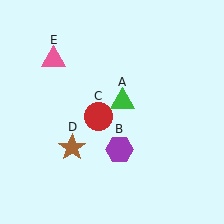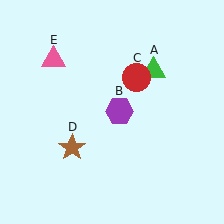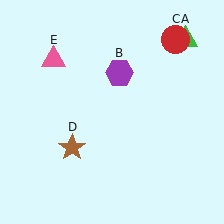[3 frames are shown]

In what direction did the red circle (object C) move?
The red circle (object C) moved up and to the right.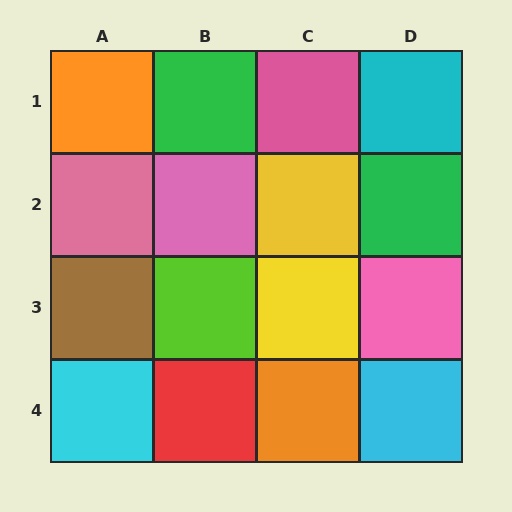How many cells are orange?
2 cells are orange.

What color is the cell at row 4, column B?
Red.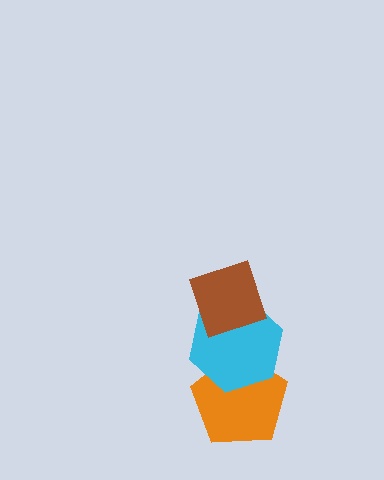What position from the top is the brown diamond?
The brown diamond is 1st from the top.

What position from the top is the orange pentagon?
The orange pentagon is 3rd from the top.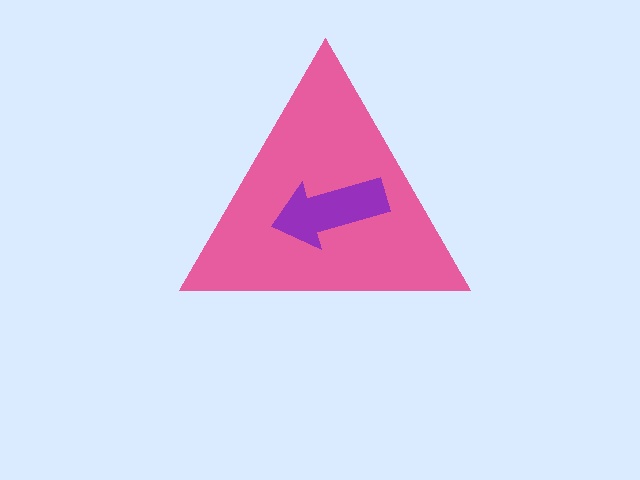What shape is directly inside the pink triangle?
The purple arrow.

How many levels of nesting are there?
2.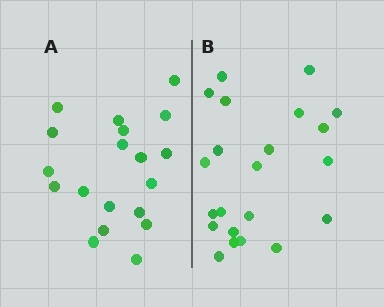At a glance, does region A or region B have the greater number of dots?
Region B (the right region) has more dots.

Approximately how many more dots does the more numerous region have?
Region B has just a few more — roughly 2 or 3 more dots than region A.